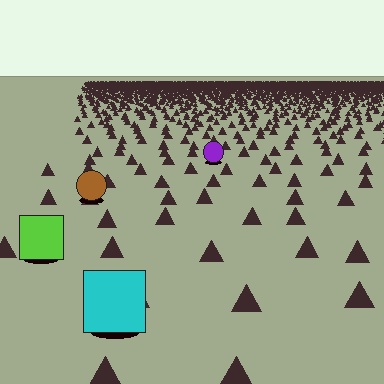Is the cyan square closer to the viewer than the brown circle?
Yes. The cyan square is closer — you can tell from the texture gradient: the ground texture is coarser near it.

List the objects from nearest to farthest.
From nearest to farthest: the cyan square, the lime square, the brown circle, the purple circle.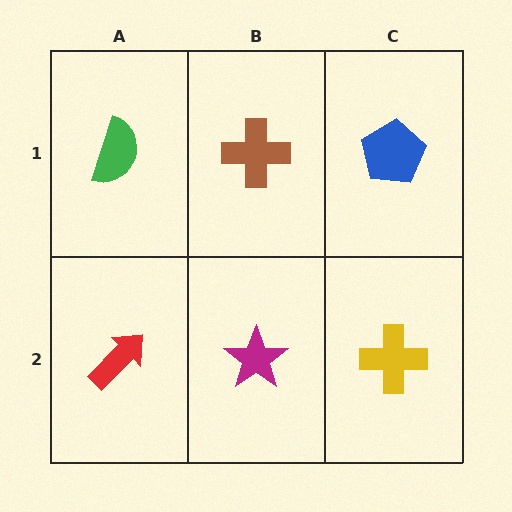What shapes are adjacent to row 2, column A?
A green semicircle (row 1, column A), a magenta star (row 2, column B).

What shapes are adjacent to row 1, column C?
A yellow cross (row 2, column C), a brown cross (row 1, column B).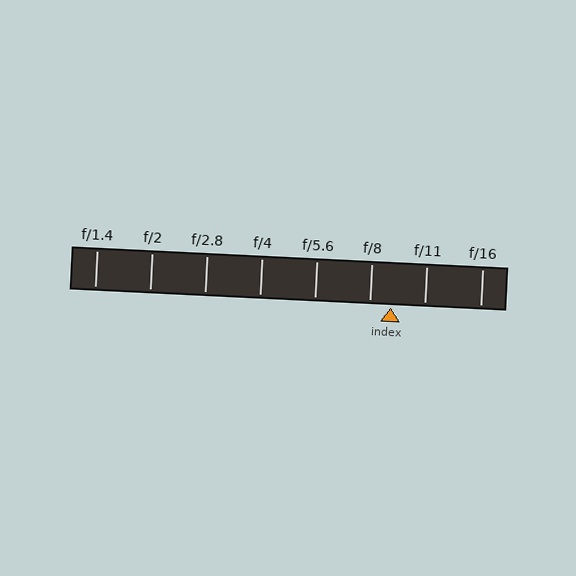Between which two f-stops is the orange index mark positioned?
The index mark is between f/8 and f/11.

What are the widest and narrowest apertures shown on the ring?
The widest aperture shown is f/1.4 and the narrowest is f/16.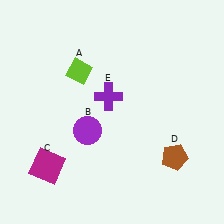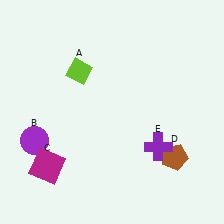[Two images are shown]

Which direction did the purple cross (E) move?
The purple cross (E) moved down.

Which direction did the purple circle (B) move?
The purple circle (B) moved left.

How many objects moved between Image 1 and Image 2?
2 objects moved between the two images.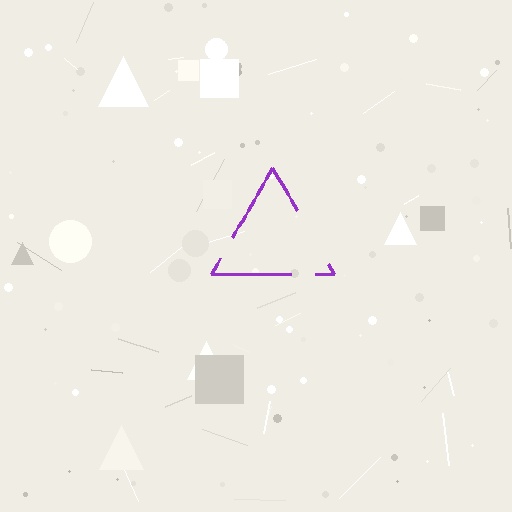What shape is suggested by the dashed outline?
The dashed outline suggests a triangle.